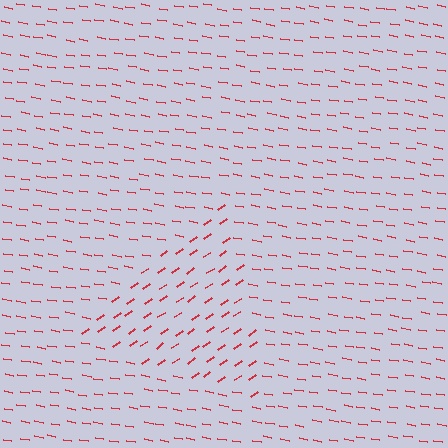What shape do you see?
I see a triangle.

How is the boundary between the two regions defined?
The boundary is defined purely by a change in line orientation (approximately 45 degrees difference). All lines are the same color and thickness.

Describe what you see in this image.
The image is filled with small red line segments. A triangle region in the image has lines oriented differently from the surrounding lines, creating a visible texture boundary.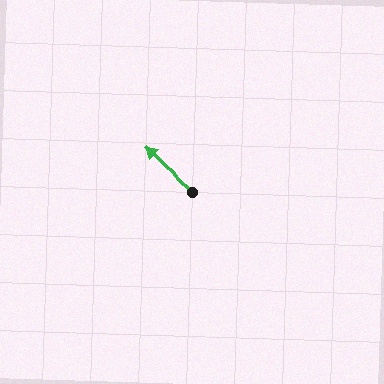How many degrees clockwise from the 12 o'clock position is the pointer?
Approximately 313 degrees.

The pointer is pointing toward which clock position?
Roughly 10 o'clock.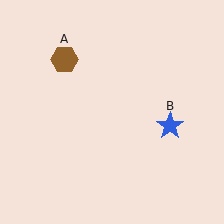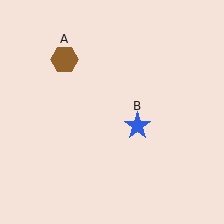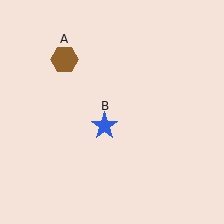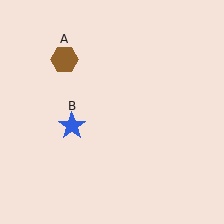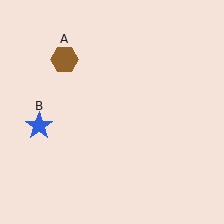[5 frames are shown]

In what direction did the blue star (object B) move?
The blue star (object B) moved left.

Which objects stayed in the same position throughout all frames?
Brown hexagon (object A) remained stationary.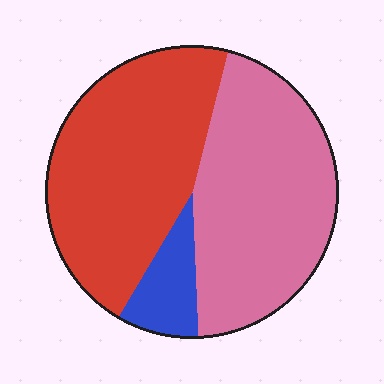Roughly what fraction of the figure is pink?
Pink takes up between a third and a half of the figure.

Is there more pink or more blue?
Pink.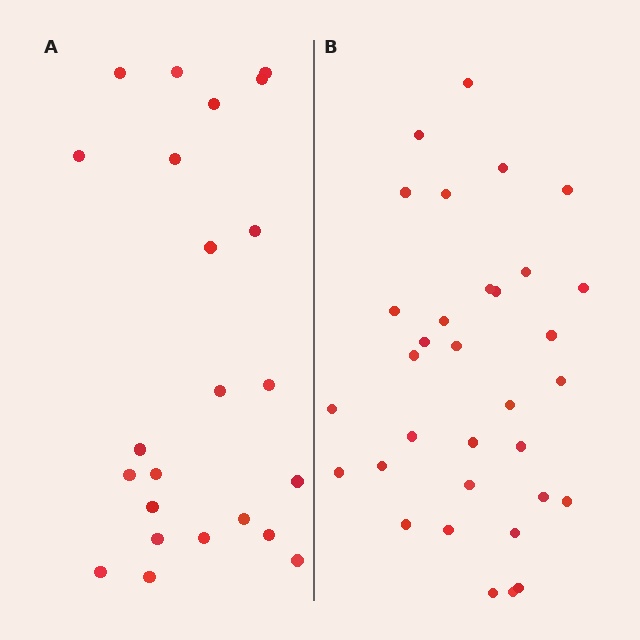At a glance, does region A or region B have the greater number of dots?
Region B (the right region) has more dots.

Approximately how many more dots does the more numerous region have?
Region B has roughly 10 or so more dots than region A.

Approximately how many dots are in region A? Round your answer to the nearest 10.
About 20 dots. (The exact count is 23, which rounds to 20.)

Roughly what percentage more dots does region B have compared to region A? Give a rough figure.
About 45% more.